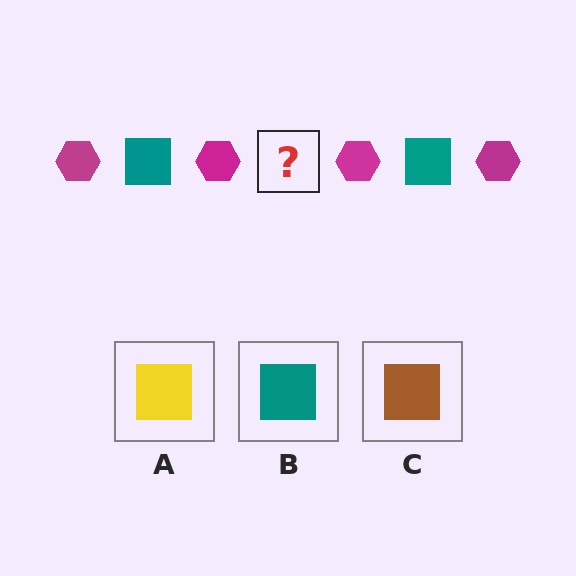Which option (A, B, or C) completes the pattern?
B.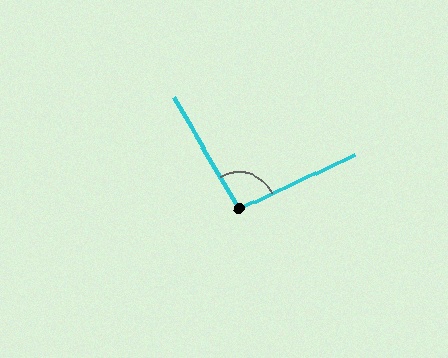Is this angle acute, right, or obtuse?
It is approximately a right angle.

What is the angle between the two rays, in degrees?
Approximately 95 degrees.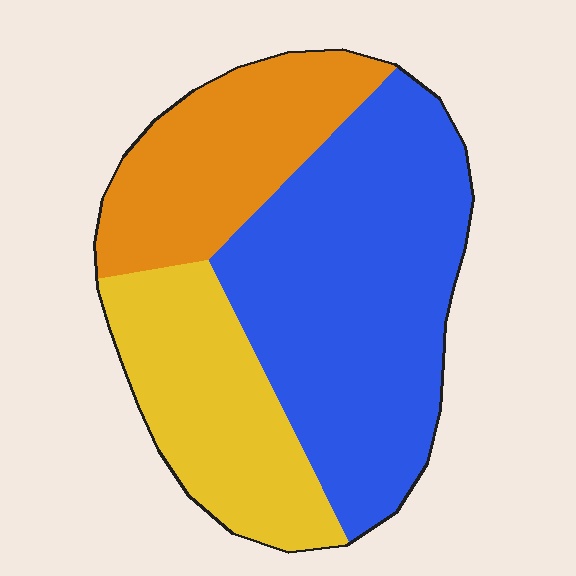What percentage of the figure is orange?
Orange takes up less than a quarter of the figure.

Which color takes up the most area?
Blue, at roughly 50%.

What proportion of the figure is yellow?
Yellow covers roughly 25% of the figure.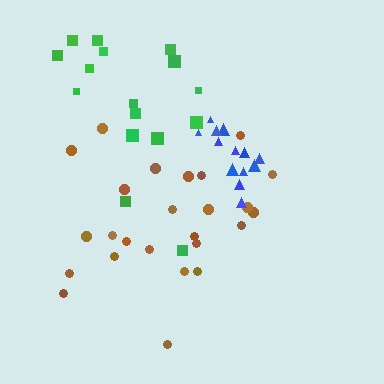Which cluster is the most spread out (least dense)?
Green.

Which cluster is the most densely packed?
Blue.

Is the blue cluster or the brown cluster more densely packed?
Blue.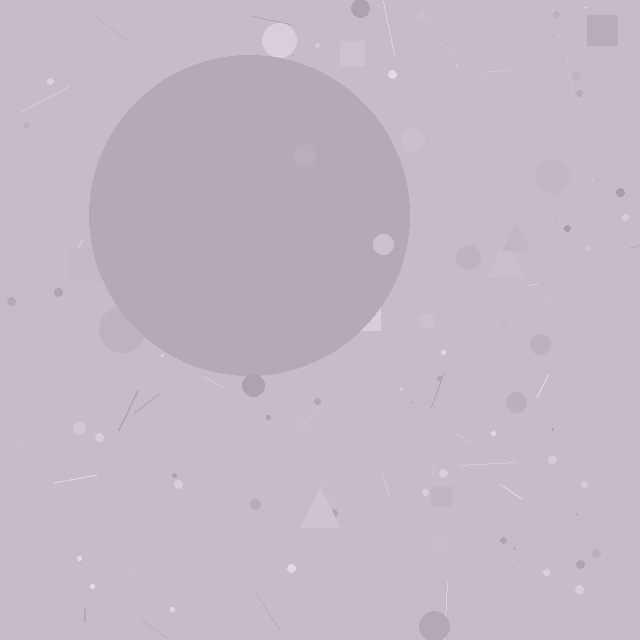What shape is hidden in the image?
A circle is hidden in the image.